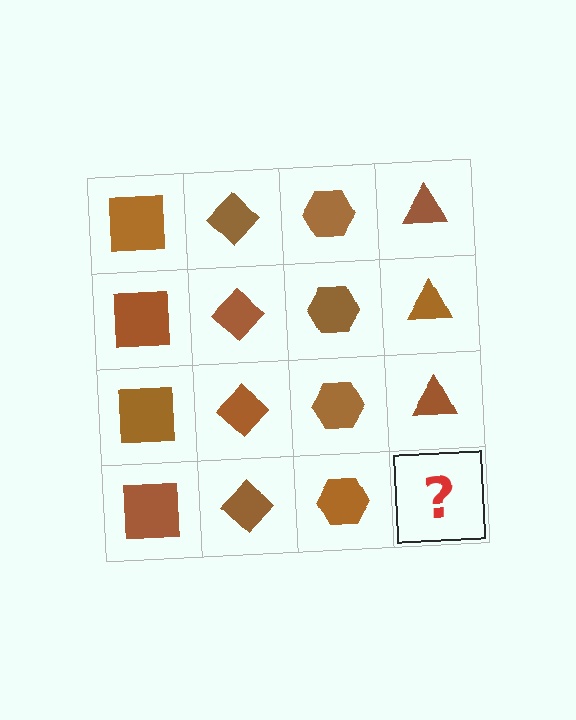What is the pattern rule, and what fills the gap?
The rule is that each column has a consistent shape. The gap should be filled with a brown triangle.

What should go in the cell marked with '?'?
The missing cell should contain a brown triangle.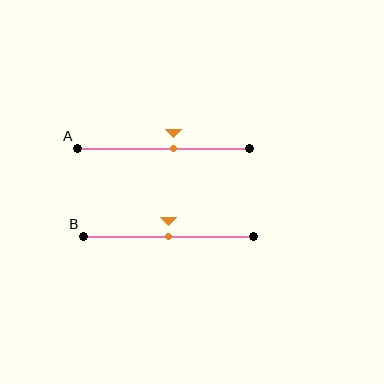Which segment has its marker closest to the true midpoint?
Segment B has its marker closest to the true midpoint.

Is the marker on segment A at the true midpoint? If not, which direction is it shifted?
No, the marker on segment A is shifted to the right by about 6% of the segment length.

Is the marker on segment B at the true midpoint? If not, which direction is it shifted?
Yes, the marker on segment B is at the true midpoint.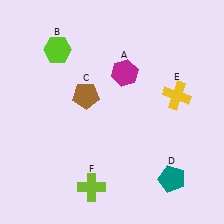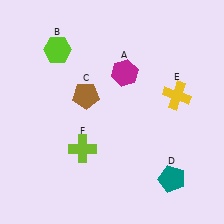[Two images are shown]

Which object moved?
The lime cross (F) moved up.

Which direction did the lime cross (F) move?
The lime cross (F) moved up.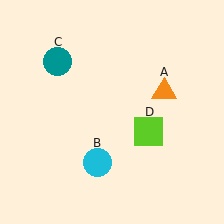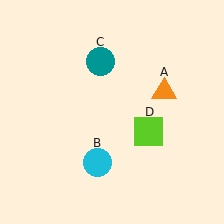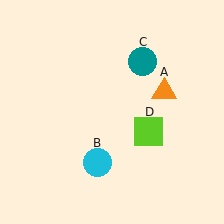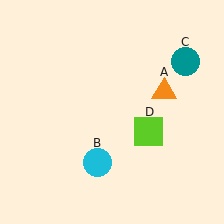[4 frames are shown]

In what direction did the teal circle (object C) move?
The teal circle (object C) moved right.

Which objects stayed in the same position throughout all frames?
Orange triangle (object A) and cyan circle (object B) and lime square (object D) remained stationary.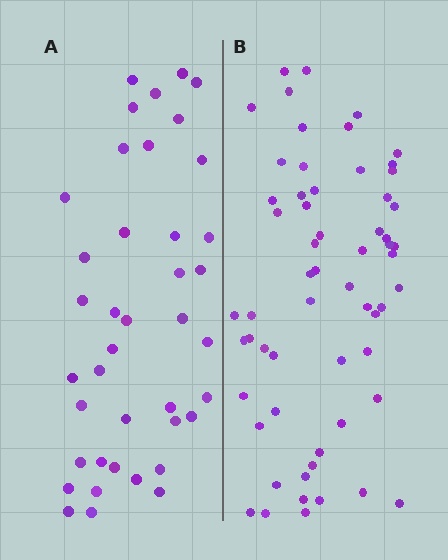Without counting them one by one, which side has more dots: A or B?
Region B (the right region) has more dots.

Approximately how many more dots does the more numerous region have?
Region B has approximately 20 more dots than region A.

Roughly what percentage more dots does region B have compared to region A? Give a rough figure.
About 50% more.